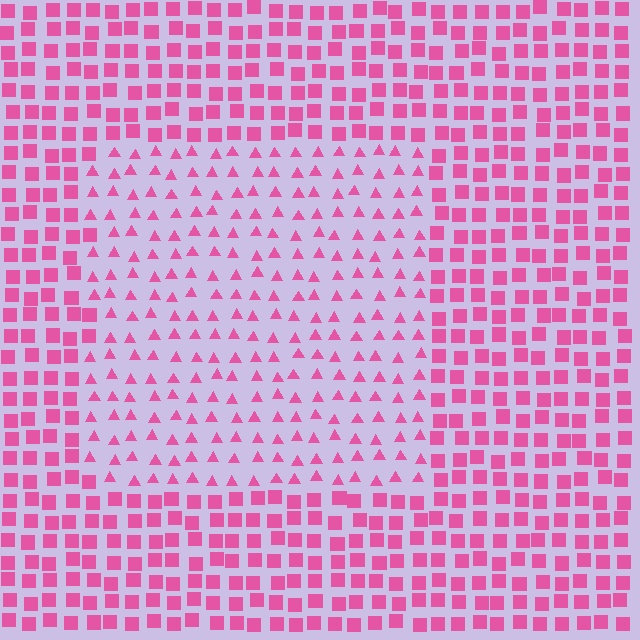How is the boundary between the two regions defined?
The boundary is defined by a change in element shape: triangles inside vs. squares outside. All elements share the same color and spacing.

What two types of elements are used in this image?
The image uses triangles inside the rectangle region and squares outside it.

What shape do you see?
I see a rectangle.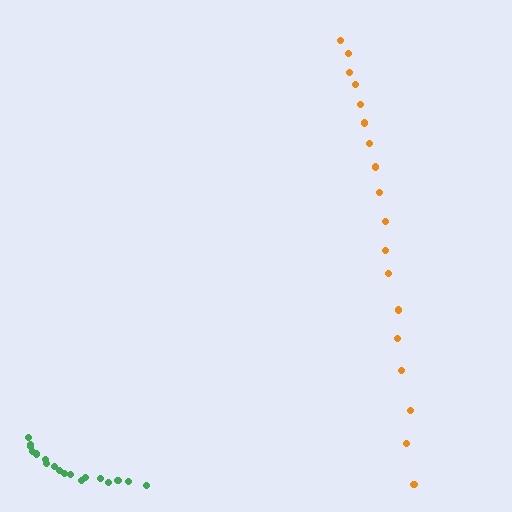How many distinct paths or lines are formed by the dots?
There are 2 distinct paths.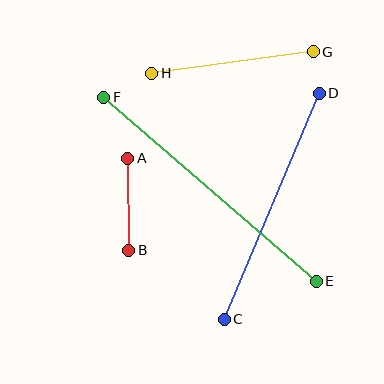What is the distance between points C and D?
The distance is approximately 245 pixels.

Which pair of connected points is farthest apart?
Points E and F are farthest apart.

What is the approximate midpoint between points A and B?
The midpoint is at approximately (128, 204) pixels.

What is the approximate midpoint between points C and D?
The midpoint is at approximately (272, 206) pixels.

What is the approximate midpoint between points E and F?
The midpoint is at approximately (210, 189) pixels.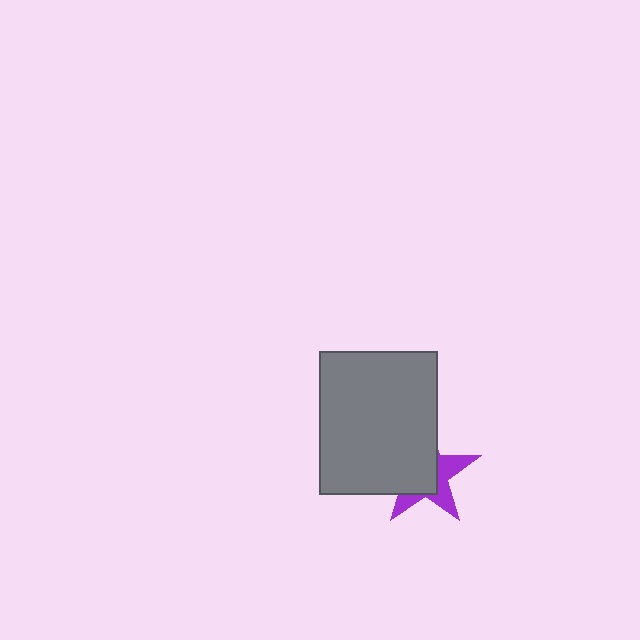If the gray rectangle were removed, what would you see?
You would see the complete purple star.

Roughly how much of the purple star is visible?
A small part of it is visible (roughly 40%).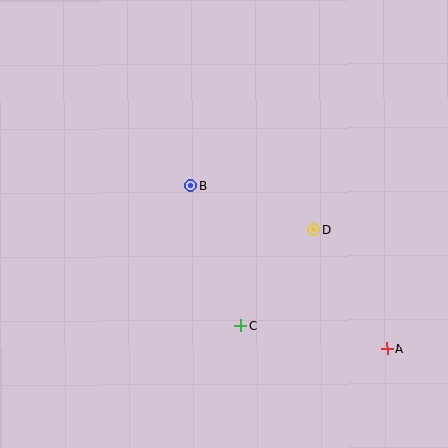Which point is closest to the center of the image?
Point B at (190, 186) is closest to the center.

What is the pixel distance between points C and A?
The distance between C and A is 147 pixels.